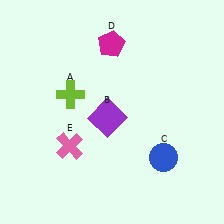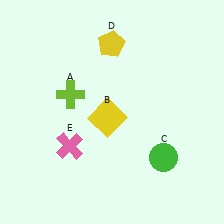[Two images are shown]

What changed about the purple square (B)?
In Image 1, B is purple. In Image 2, it changed to yellow.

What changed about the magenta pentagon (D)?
In Image 1, D is magenta. In Image 2, it changed to yellow.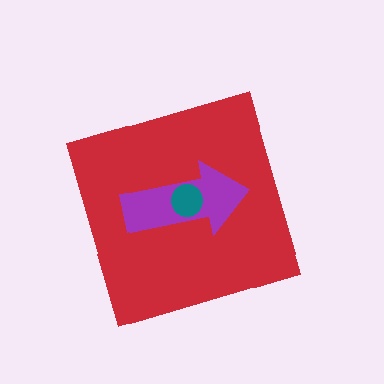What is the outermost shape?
The red diamond.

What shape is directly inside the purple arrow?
The teal circle.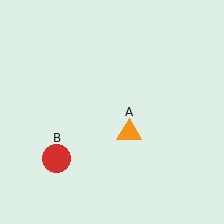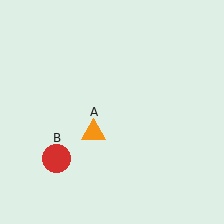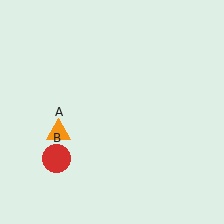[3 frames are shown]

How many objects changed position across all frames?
1 object changed position: orange triangle (object A).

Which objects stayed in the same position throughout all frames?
Red circle (object B) remained stationary.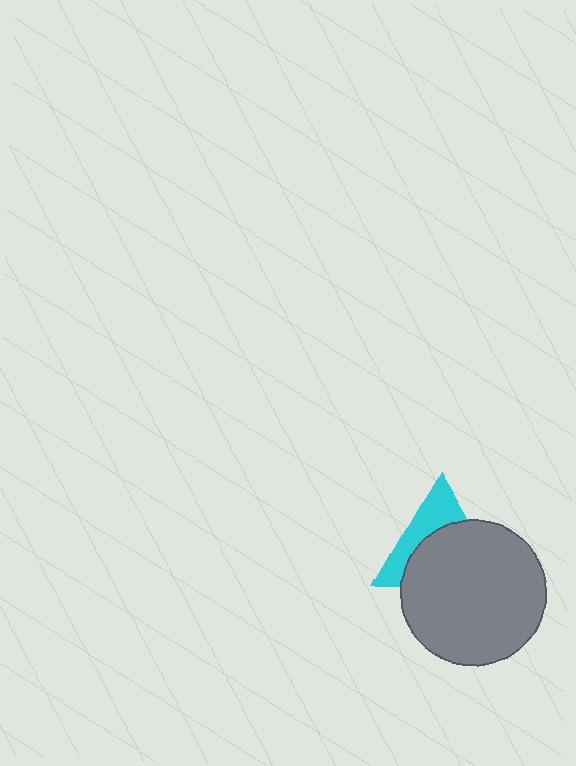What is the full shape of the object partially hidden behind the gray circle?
The partially hidden object is a cyan triangle.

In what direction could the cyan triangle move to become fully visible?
The cyan triangle could move up. That would shift it out from behind the gray circle entirely.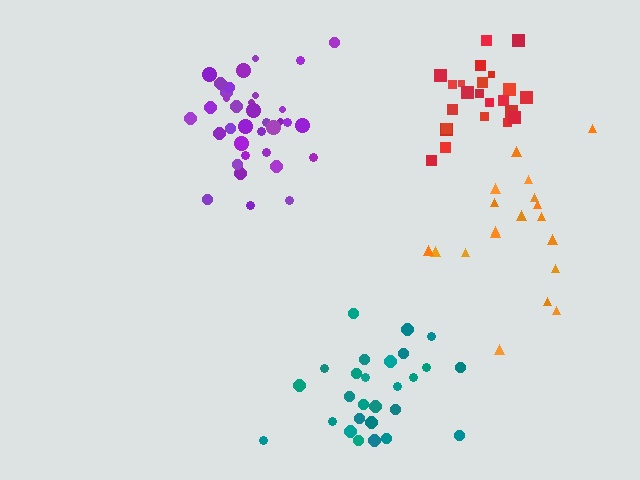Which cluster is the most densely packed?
Purple.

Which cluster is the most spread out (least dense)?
Orange.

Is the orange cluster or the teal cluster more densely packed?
Teal.